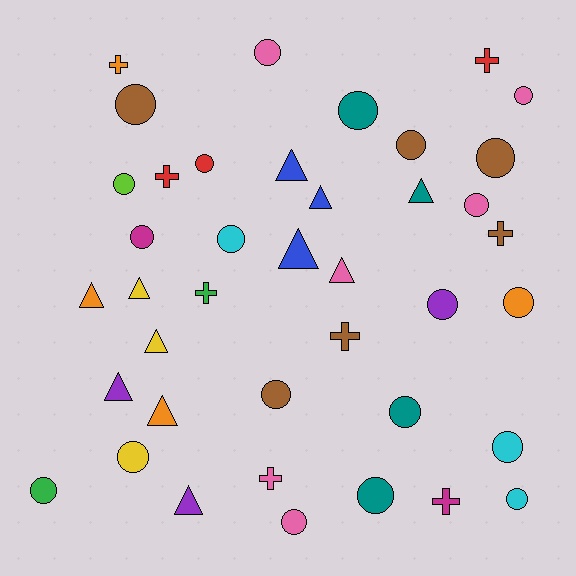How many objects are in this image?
There are 40 objects.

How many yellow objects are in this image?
There are 3 yellow objects.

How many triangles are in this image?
There are 11 triangles.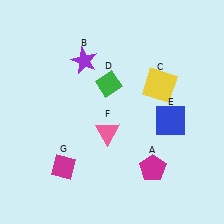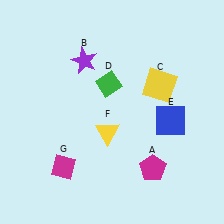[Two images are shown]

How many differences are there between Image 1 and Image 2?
There is 1 difference between the two images.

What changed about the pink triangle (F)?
In Image 1, F is pink. In Image 2, it changed to yellow.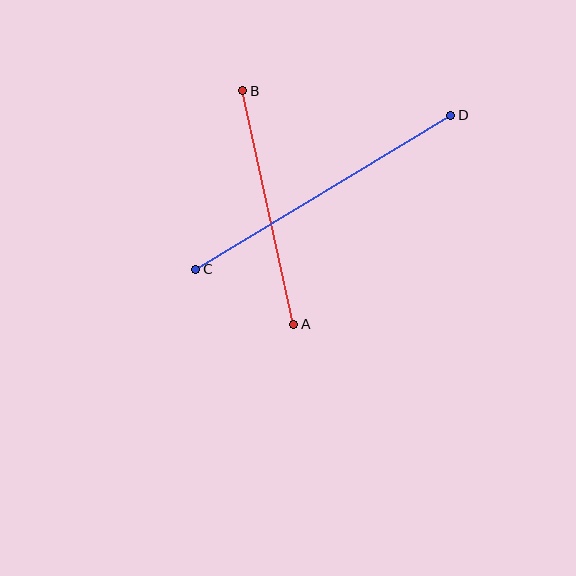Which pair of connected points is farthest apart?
Points C and D are farthest apart.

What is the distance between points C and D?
The distance is approximately 298 pixels.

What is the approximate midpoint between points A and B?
The midpoint is at approximately (268, 208) pixels.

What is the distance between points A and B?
The distance is approximately 239 pixels.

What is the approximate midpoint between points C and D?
The midpoint is at approximately (323, 192) pixels.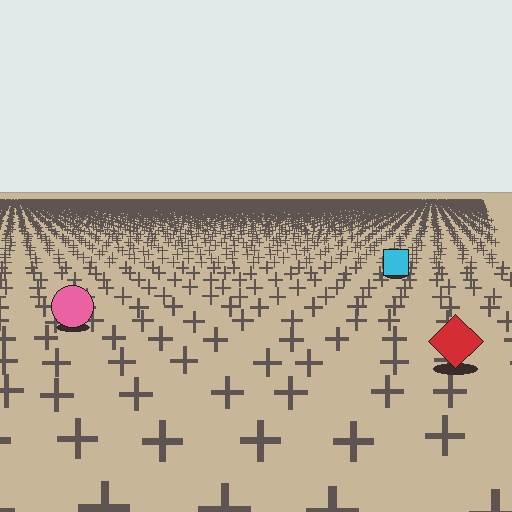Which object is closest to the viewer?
The red diamond is closest. The texture marks near it are larger and more spread out.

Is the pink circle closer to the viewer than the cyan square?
Yes. The pink circle is closer — you can tell from the texture gradient: the ground texture is coarser near it.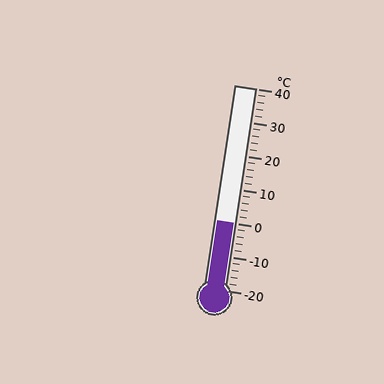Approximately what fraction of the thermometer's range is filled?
The thermometer is filled to approximately 35% of its range.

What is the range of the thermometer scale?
The thermometer scale ranges from -20°C to 40°C.